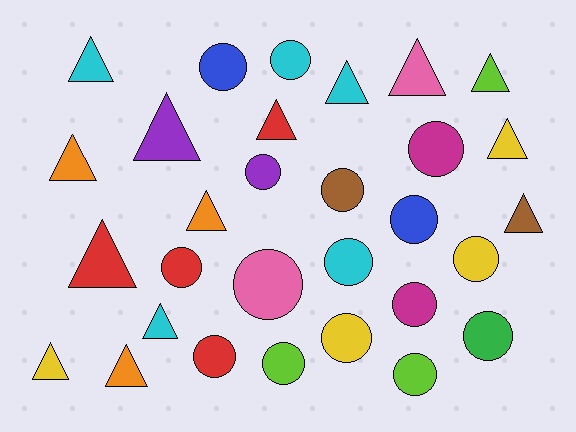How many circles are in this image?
There are 16 circles.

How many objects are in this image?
There are 30 objects.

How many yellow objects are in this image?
There are 4 yellow objects.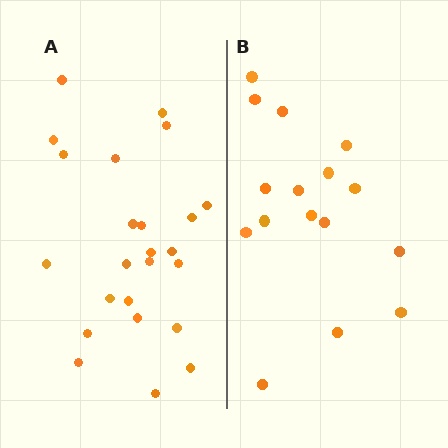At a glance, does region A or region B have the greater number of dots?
Region A (the left region) has more dots.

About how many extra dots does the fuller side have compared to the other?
Region A has roughly 8 or so more dots than region B.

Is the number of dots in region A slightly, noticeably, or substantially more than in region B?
Region A has substantially more. The ratio is roughly 1.5 to 1.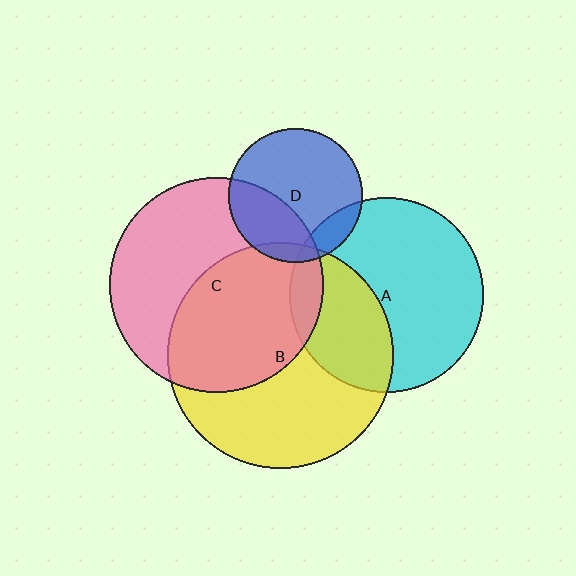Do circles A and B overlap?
Yes.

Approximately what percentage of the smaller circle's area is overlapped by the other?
Approximately 35%.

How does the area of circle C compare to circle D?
Approximately 2.6 times.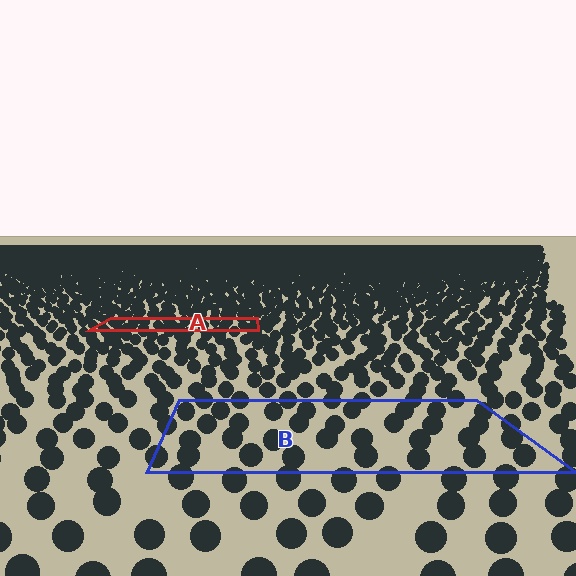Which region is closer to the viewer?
Region B is closer. The texture elements there are larger and more spread out.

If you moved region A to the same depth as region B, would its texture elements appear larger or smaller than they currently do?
They would appear larger. At a closer depth, the same texture elements are projected at a bigger on-screen size.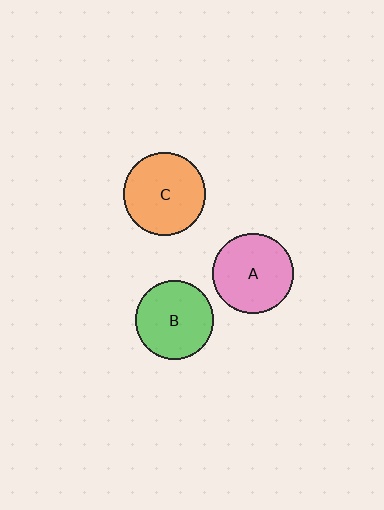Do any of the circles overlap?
No, none of the circles overlap.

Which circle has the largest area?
Circle C (orange).